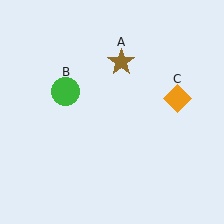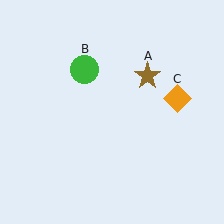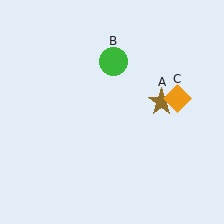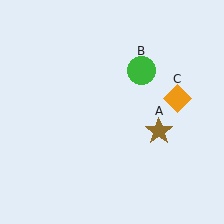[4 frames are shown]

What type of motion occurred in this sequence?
The brown star (object A), green circle (object B) rotated clockwise around the center of the scene.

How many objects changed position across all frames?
2 objects changed position: brown star (object A), green circle (object B).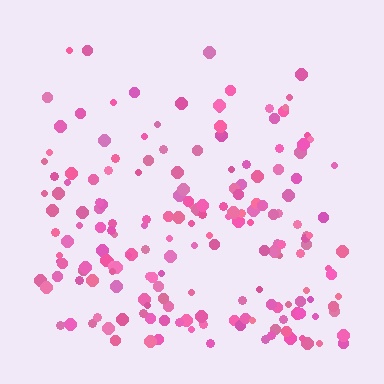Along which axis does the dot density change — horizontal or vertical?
Vertical.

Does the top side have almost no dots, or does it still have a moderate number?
Still a moderate number, just noticeably fewer than the bottom.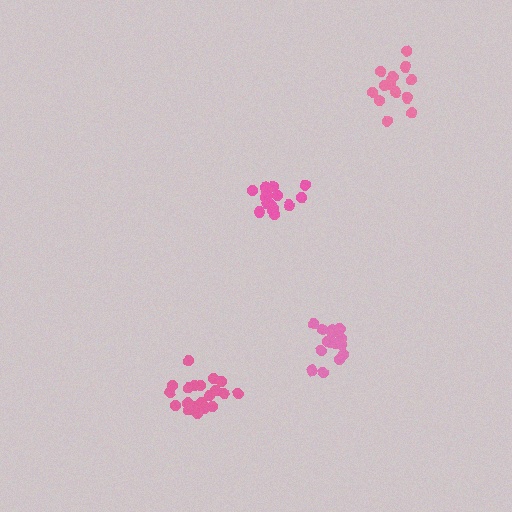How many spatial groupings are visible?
There are 4 spatial groupings.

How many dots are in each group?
Group 1: 16 dots, Group 2: 15 dots, Group 3: 21 dots, Group 4: 15 dots (67 total).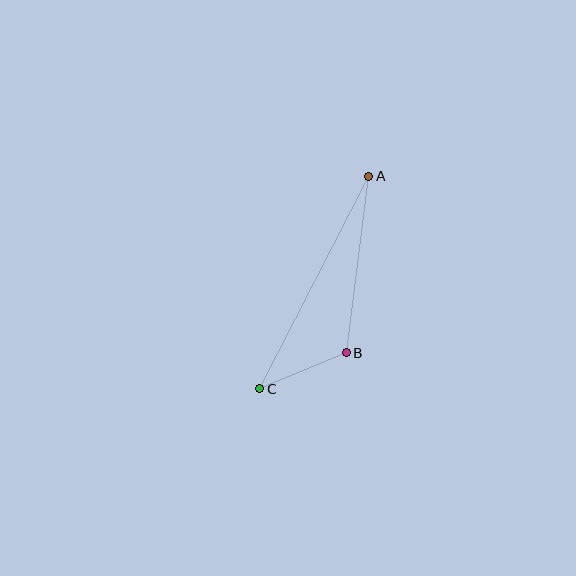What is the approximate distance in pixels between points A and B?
The distance between A and B is approximately 178 pixels.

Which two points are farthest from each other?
Points A and C are farthest from each other.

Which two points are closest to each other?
Points B and C are closest to each other.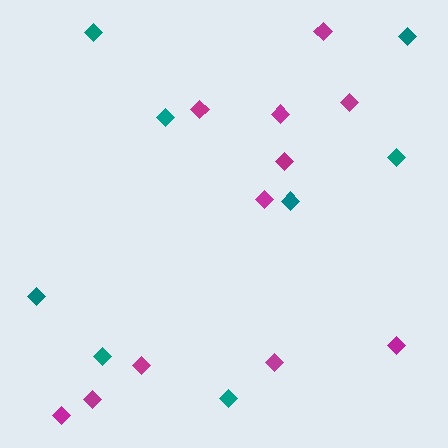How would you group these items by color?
There are 2 groups: one group of magenta diamonds (11) and one group of teal diamonds (8).